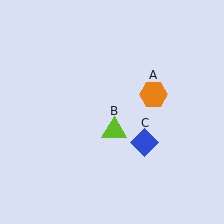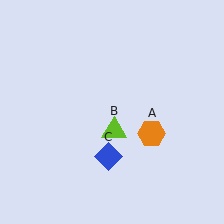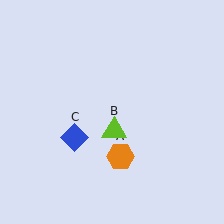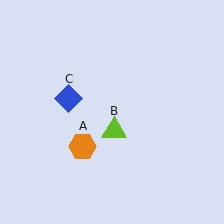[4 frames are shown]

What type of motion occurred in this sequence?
The orange hexagon (object A), blue diamond (object C) rotated clockwise around the center of the scene.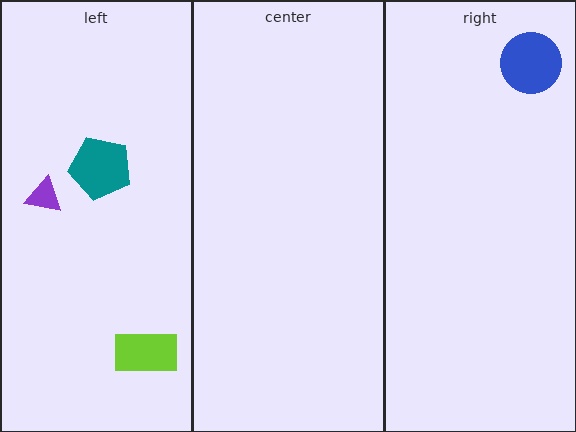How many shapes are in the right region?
1.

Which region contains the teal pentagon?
The left region.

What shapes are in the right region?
The blue circle.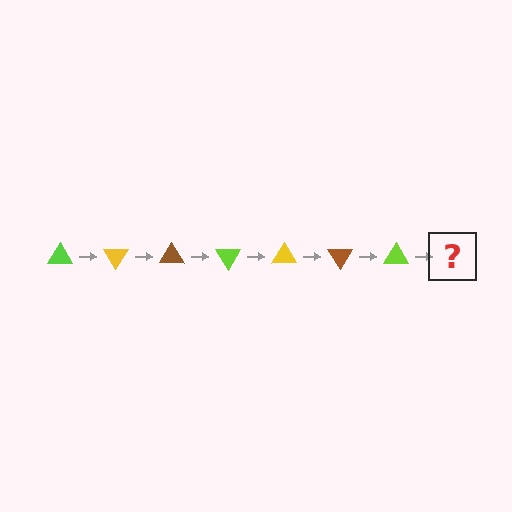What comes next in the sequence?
The next element should be a yellow triangle, rotated 420 degrees from the start.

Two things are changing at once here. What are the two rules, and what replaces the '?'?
The two rules are that it rotates 60 degrees each step and the color cycles through lime, yellow, and brown. The '?' should be a yellow triangle, rotated 420 degrees from the start.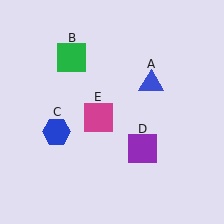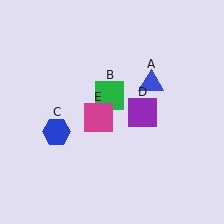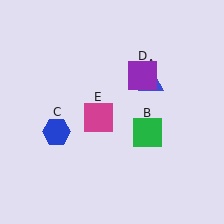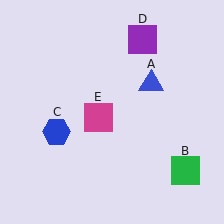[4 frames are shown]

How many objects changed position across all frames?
2 objects changed position: green square (object B), purple square (object D).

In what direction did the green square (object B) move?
The green square (object B) moved down and to the right.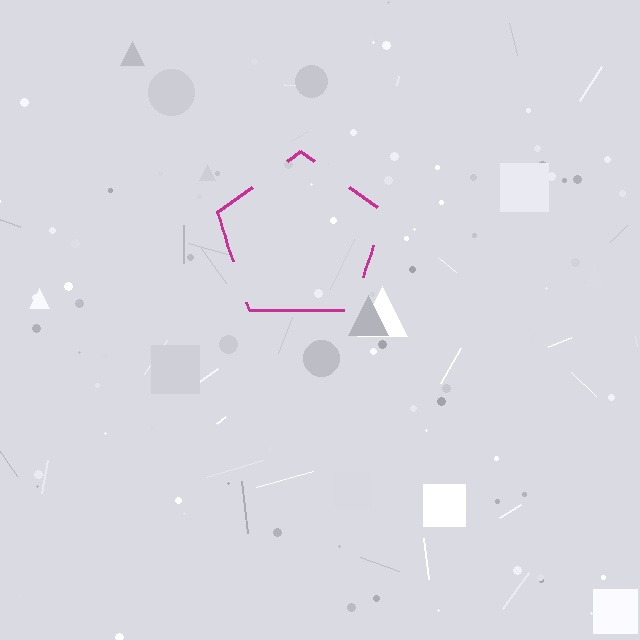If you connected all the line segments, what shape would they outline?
They would outline a pentagon.